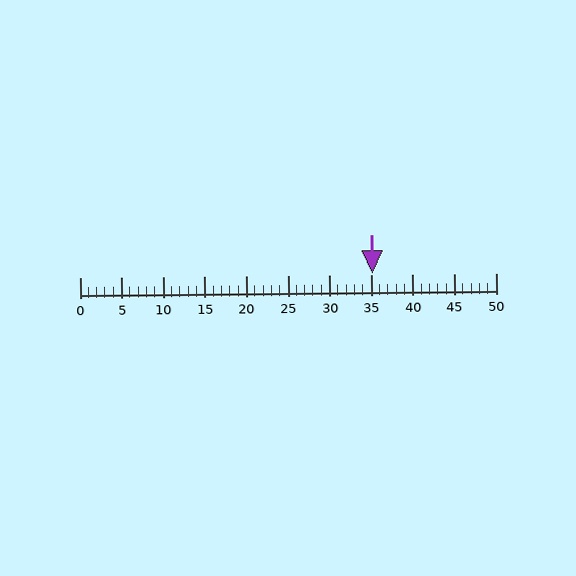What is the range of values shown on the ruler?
The ruler shows values from 0 to 50.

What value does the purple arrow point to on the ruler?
The purple arrow points to approximately 35.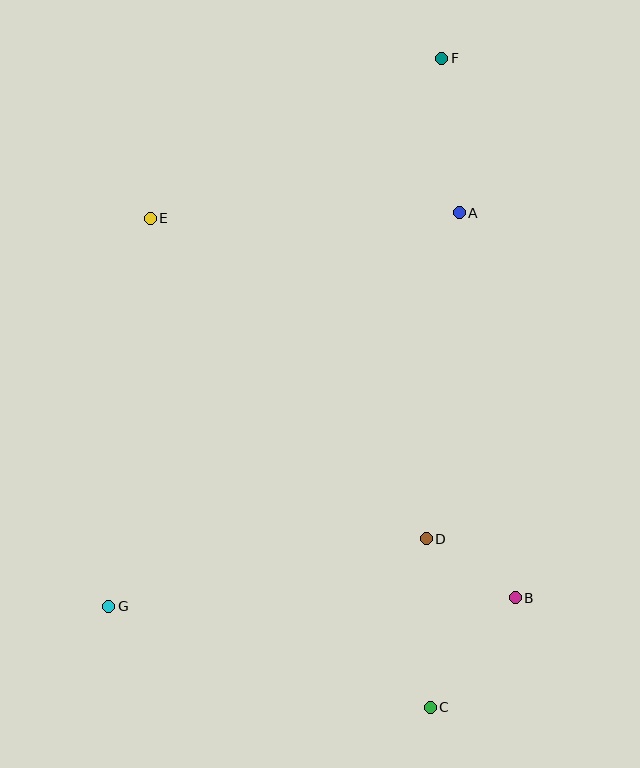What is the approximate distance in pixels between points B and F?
The distance between B and F is approximately 544 pixels.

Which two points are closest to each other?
Points B and D are closest to each other.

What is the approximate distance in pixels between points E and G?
The distance between E and G is approximately 390 pixels.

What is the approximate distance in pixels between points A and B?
The distance between A and B is approximately 389 pixels.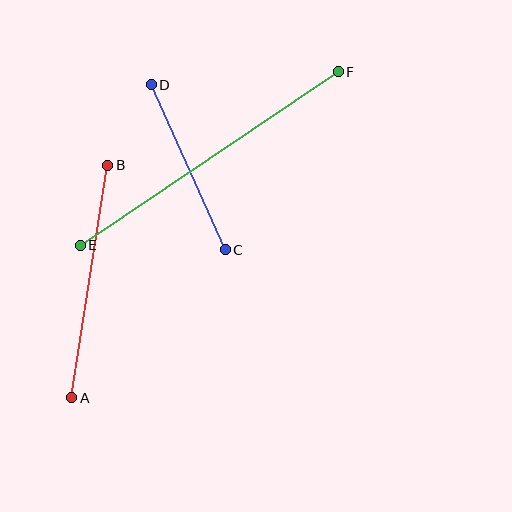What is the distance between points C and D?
The distance is approximately 181 pixels.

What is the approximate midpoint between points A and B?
The midpoint is at approximately (90, 282) pixels.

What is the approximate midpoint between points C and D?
The midpoint is at approximately (188, 167) pixels.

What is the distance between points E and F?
The distance is approximately 311 pixels.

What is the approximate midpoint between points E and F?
The midpoint is at approximately (209, 158) pixels.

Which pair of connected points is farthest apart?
Points E and F are farthest apart.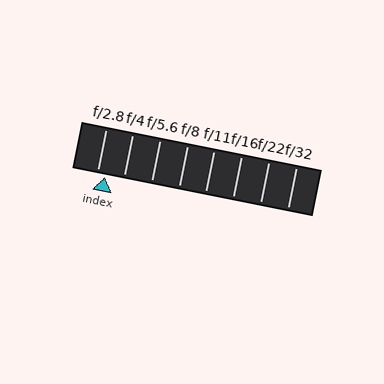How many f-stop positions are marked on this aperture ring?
There are 8 f-stop positions marked.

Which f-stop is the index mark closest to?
The index mark is closest to f/2.8.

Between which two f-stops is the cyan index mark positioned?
The index mark is between f/2.8 and f/4.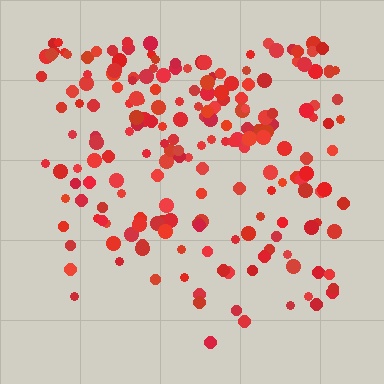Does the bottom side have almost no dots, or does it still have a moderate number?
Still a moderate number, just noticeably fewer than the top.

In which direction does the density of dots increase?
From bottom to top, with the top side densest.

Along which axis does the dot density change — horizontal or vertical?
Vertical.